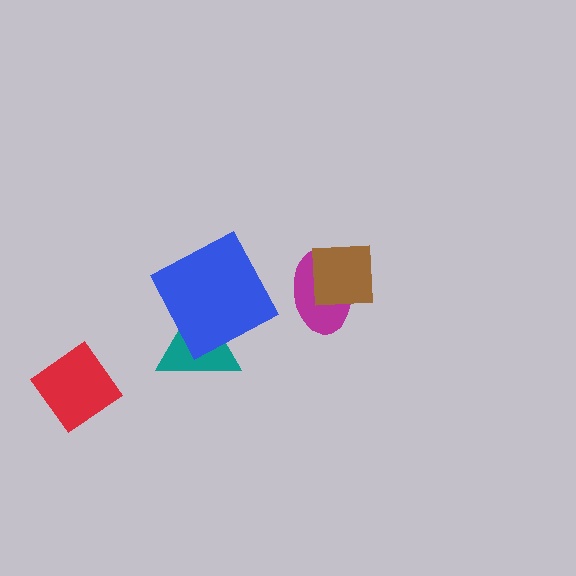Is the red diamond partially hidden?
No, no other shape covers it.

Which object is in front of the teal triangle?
The blue square is in front of the teal triangle.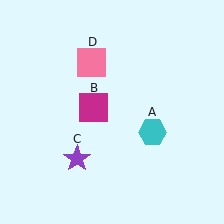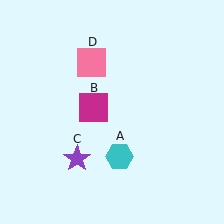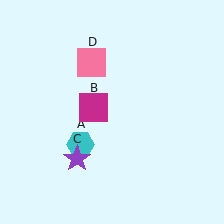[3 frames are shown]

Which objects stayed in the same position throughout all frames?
Magenta square (object B) and purple star (object C) and pink square (object D) remained stationary.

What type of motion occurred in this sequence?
The cyan hexagon (object A) rotated clockwise around the center of the scene.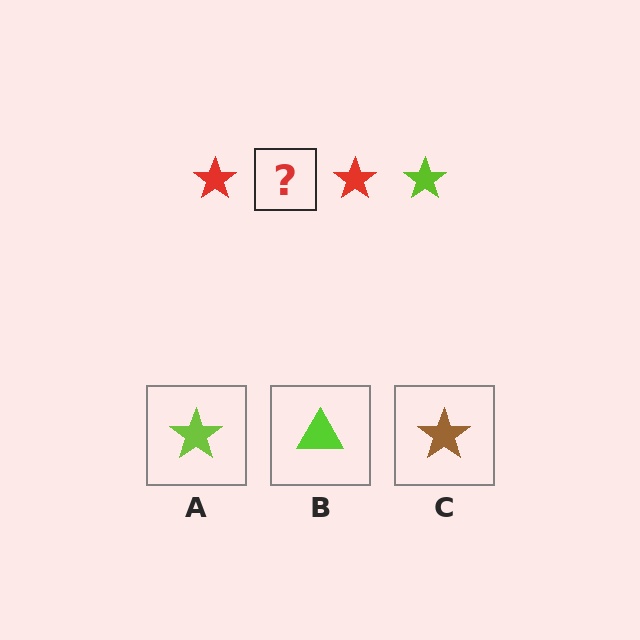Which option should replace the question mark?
Option A.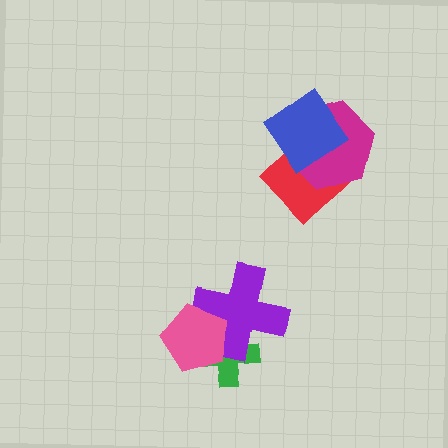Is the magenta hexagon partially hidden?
Yes, it is partially covered by another shape.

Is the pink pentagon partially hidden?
No, no other shape covers it.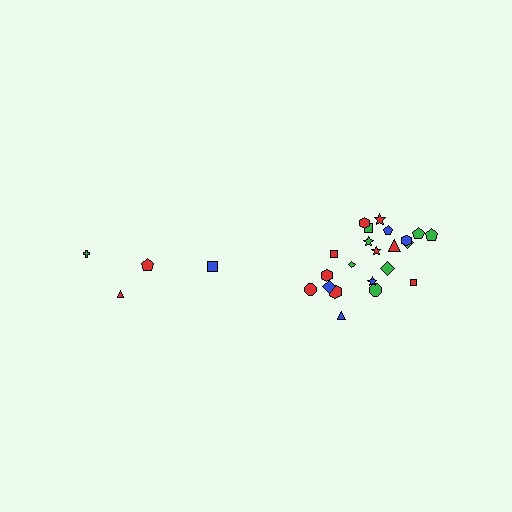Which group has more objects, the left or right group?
The right group.